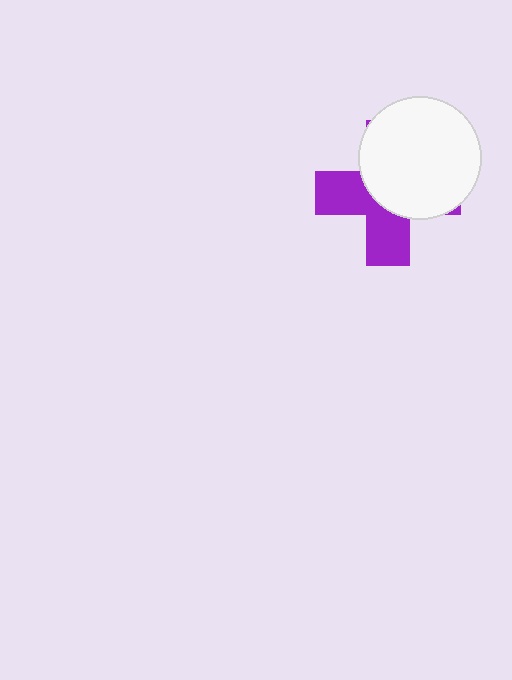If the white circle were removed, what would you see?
You would see the complete purple cross.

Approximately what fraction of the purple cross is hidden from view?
Roughly 56% of the purple cross is hidden behind the white circle.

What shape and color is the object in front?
The object in front is a white circle.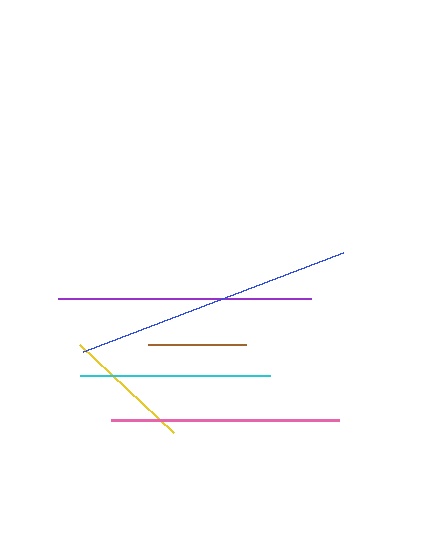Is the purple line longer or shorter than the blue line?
The blue line is longer than the purple line.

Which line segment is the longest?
The blue line is the longest at approximately 279 pixels.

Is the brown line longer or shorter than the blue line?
The blue line is longer than the brown line.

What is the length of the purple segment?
The purple segment is approximately 253 pixels long.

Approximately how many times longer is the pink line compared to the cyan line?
The pink line is approximately 1.2 times the length of the cyan line.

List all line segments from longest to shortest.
From longest to shortest: blue, purple, pink, cyan, yellow, brown.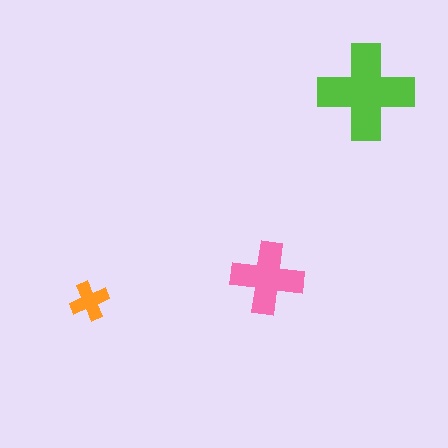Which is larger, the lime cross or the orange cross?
The lime one.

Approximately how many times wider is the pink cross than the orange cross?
About 2 times wider.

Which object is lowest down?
The orange cross is bottommost.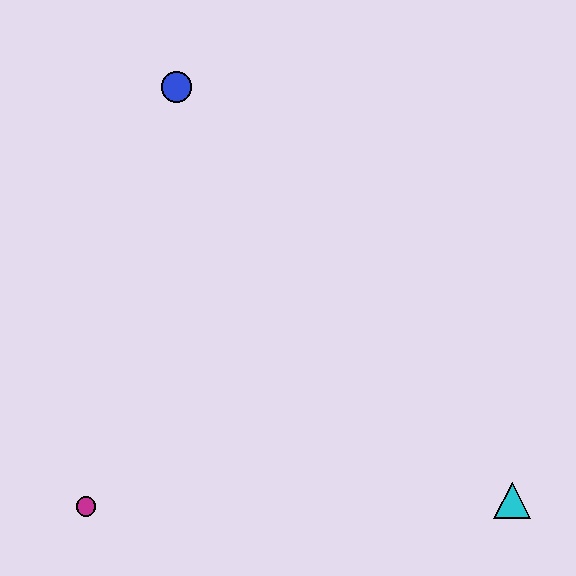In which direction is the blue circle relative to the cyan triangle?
The blue circle is above the cyan triangle.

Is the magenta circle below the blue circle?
Yes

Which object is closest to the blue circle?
The magenta circle is closest to the blue circle.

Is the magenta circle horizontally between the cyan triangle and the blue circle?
No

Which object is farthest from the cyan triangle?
The blue circle is farthest from the cyan triangle.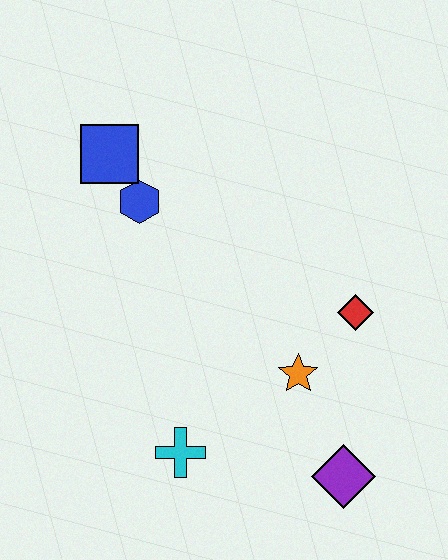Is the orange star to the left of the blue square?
No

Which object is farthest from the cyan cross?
The blue square is farthest from the cyan cross.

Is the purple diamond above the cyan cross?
No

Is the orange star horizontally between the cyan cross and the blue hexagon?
No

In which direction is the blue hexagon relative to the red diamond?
The blue hexagon is to the left of the red diamond.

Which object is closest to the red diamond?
The orange star is closest to the red diamond.